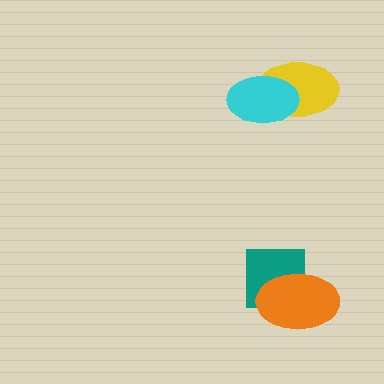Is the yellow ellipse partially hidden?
Yes, it is partially covered by another shape.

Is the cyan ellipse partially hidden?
No, no other shape covers it.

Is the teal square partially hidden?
Yes, it is partially covered by another shape.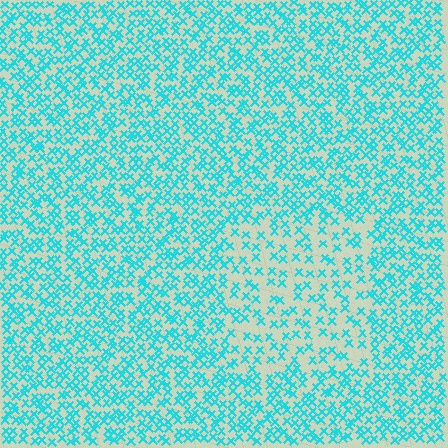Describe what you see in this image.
The image contains small cyan elements arranged at two different densities. A rectangle-shaped region is visible where the elements are less densely packed than the surrounding area.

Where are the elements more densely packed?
The elements are more densely packed outside the rectangle boundary.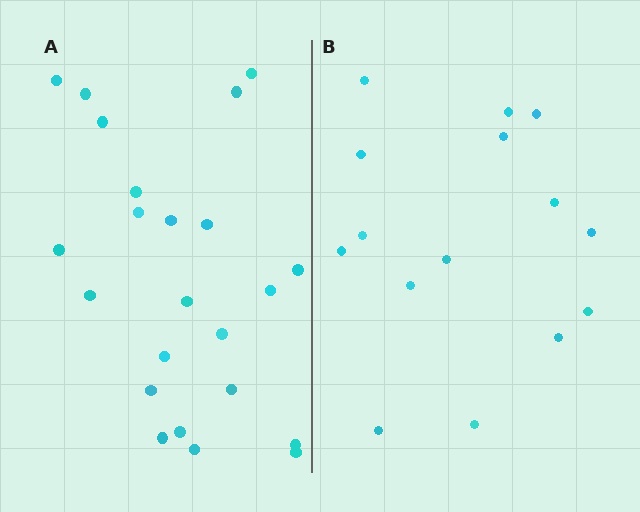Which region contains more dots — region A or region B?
Region A (the left region) has more dots.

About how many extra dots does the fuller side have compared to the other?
Region A has roughly 8 or so more dots than region B.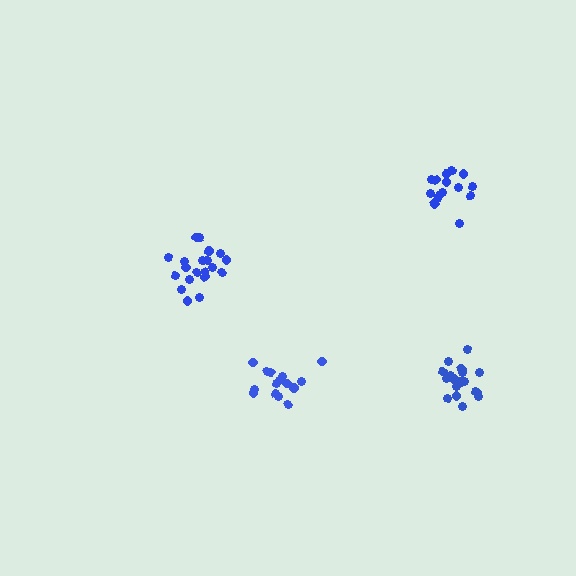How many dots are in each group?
Group 1: 19 dots, Group 2: 15 dots, Group 3: 15 dots, Group 4: 20 dots (69 total).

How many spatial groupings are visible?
There are 4 spatial groupings.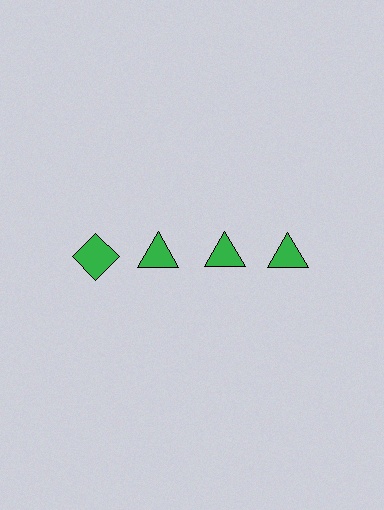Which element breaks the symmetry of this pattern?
The green diamond in the top row, leftmost column breaks the symmetry. All other shapes are green triangles.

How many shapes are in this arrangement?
There are 4 shapes arranged in a grid pattern.